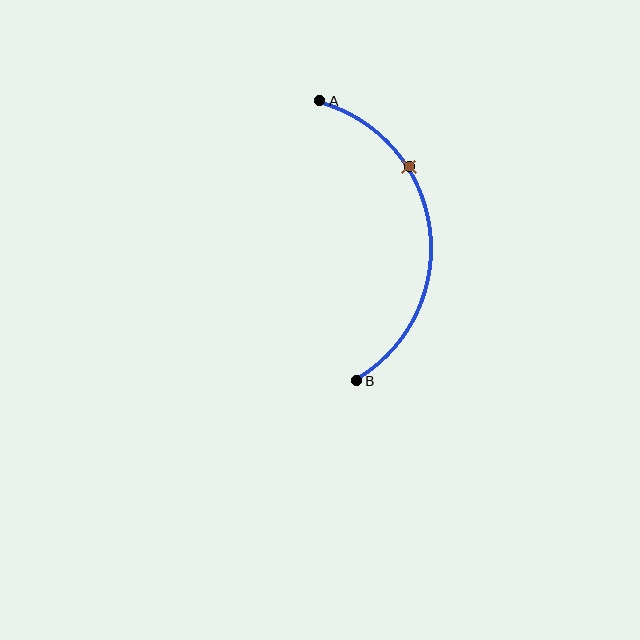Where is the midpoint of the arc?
The arc midpoint is the point on the curve farthest from the straight line joining A and B. It sits to the right of that line.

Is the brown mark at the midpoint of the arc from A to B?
No. The brown mark lies on the arc but is closer to endpoint A. The arc midpoint would be at the point on the curve equidistant along the arc from both A and B.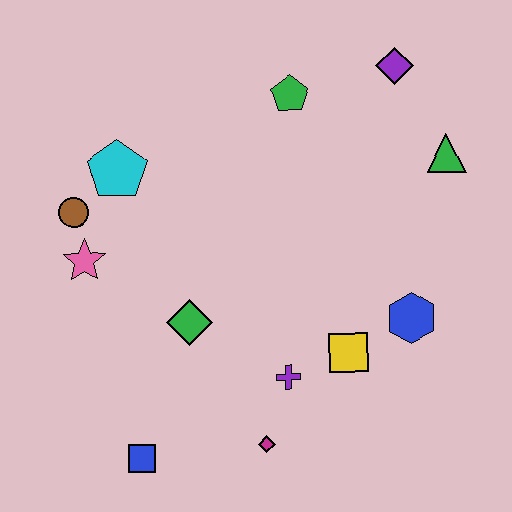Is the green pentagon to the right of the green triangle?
No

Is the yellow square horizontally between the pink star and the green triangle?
Yes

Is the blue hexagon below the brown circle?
Yes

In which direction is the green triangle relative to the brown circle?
The green triangle is to the right of the brown circle.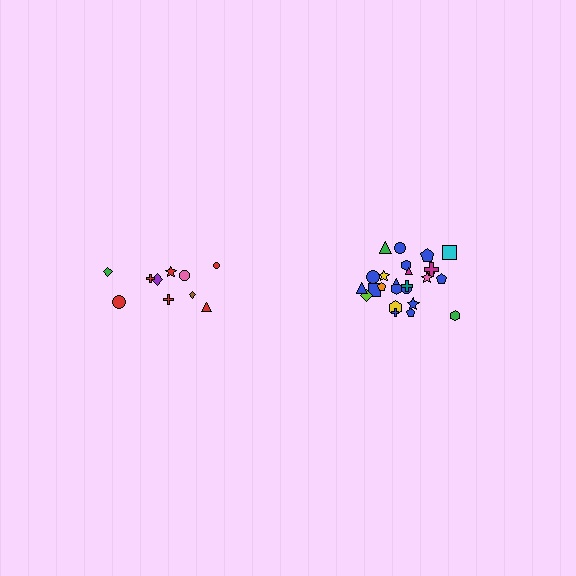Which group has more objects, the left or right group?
The right group.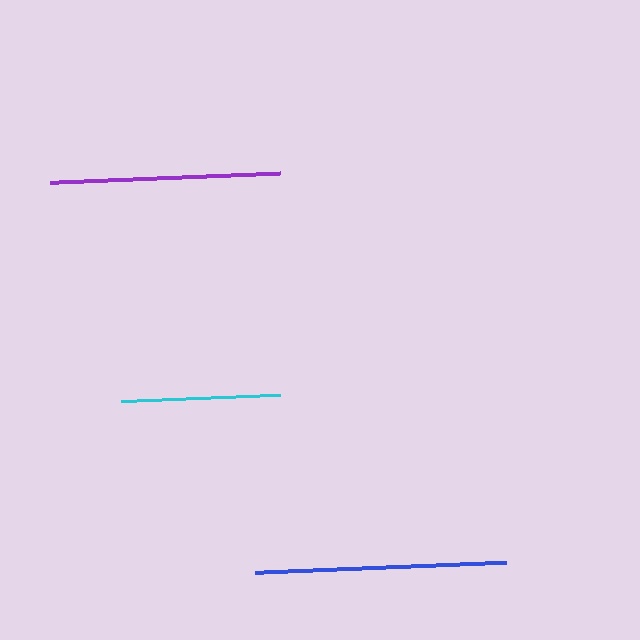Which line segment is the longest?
The blue line is the longest at approximately 251 pixels.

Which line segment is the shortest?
The cyan line is the shortest at approximately 159 pixels.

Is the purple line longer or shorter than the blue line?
The blue line is longer than the purple line.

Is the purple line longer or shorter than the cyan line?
The purple line is longer than the cyan line.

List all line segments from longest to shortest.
From longest to shortest: blue, purple, cyan.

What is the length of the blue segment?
The blue segment is approximately 251 pixels long.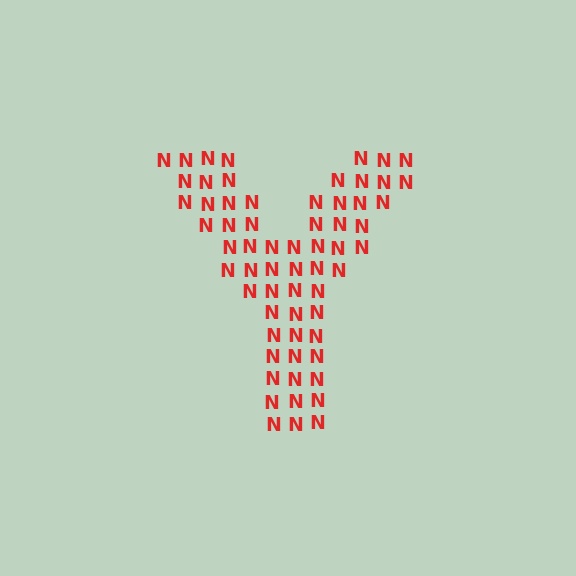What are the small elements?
The small elements are letter N's.